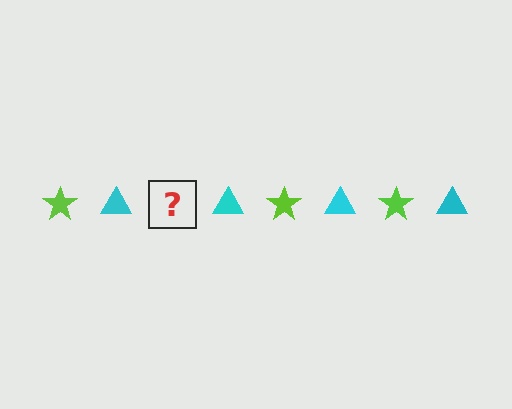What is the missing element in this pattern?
The missing element is a lime star.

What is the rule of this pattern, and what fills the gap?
The rule is that the pattern alternates between lime star and cyan triangle. The gap should be filled with a lime star.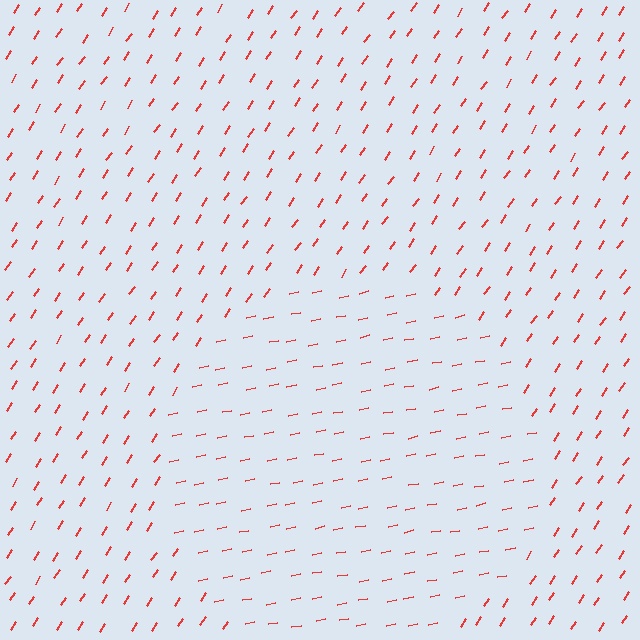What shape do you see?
I see a circle.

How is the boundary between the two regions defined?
The boundary is defined purely by a change in line orientation (approximately 45 degrees difference). All lines are the same color and thickness.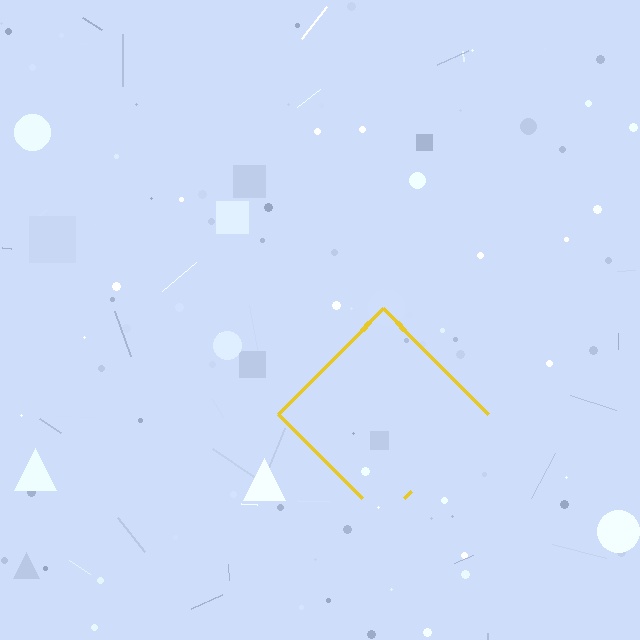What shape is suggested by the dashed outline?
The dashed outline suggests a diamond.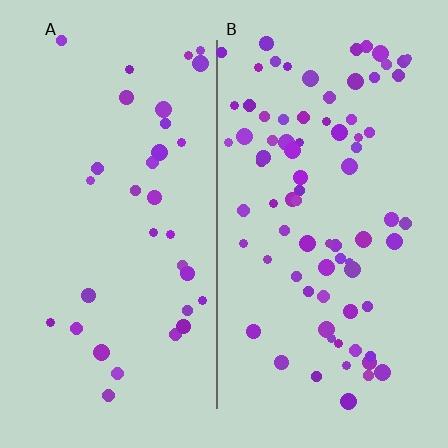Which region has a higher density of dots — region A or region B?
B (the right).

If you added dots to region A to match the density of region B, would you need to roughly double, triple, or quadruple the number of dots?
Approximately double.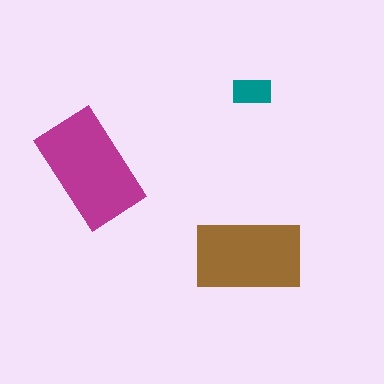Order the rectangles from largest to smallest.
the magenta one, the brown one, the teal one.